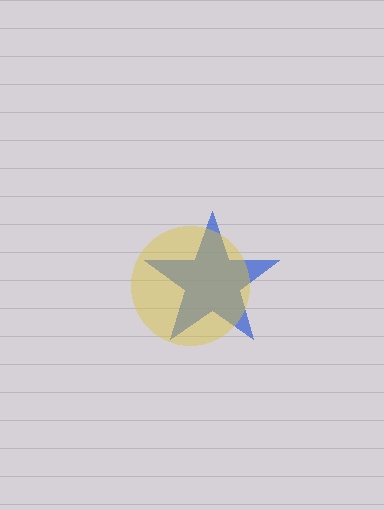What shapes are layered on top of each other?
The layered shapes are: a blue star, a yellow circle.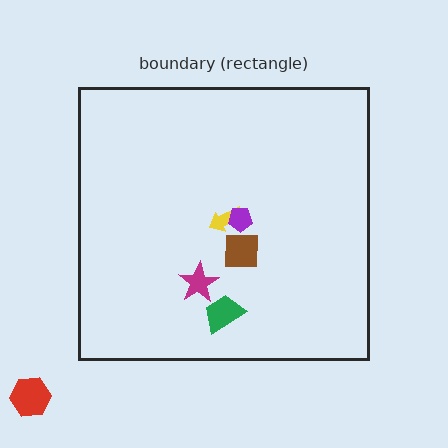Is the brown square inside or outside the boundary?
Inside.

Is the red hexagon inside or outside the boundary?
Outside.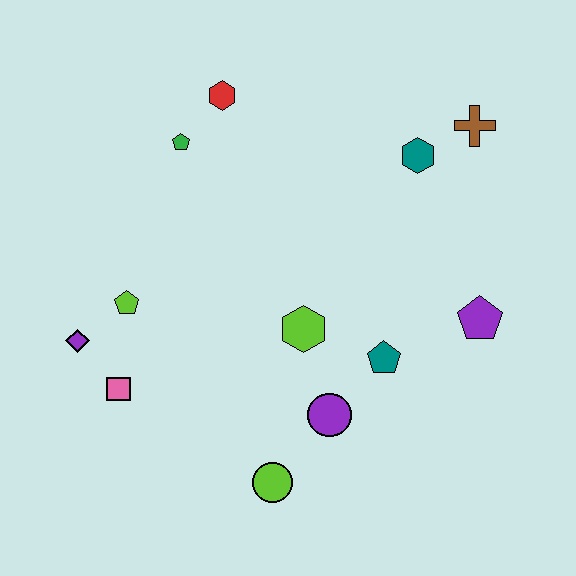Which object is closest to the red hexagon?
The green pentagon is closest to the red hexagon.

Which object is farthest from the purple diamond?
The brown cross is farthest from the purple diamond.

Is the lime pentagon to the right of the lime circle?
No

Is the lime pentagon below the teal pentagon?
No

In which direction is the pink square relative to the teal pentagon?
The pink square is to the left of the teal pentagon.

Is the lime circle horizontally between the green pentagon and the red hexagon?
No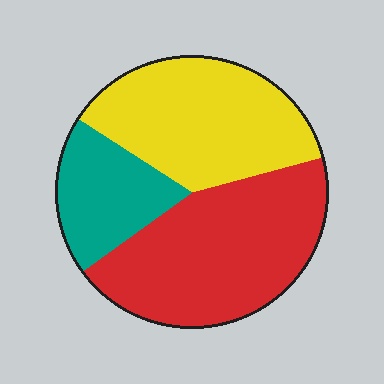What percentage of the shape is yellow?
Yellow covers roughly 35% of the shape.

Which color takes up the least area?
Teal, at roughly 20%.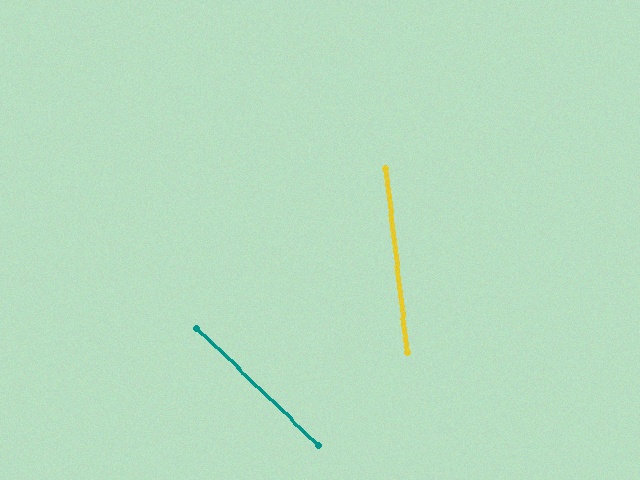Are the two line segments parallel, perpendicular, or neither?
Neither parallel nor perpendicular — they differ by about 39°.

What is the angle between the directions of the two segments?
Approximately 39 degrees.